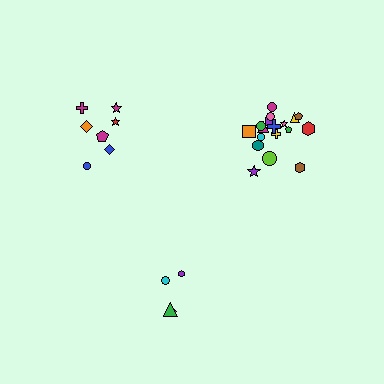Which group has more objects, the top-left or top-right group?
The top-right group.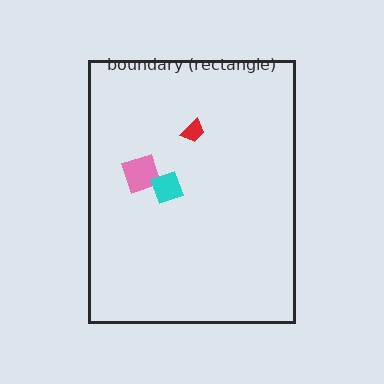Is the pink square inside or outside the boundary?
Inside.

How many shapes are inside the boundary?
3 inside, 0 outside.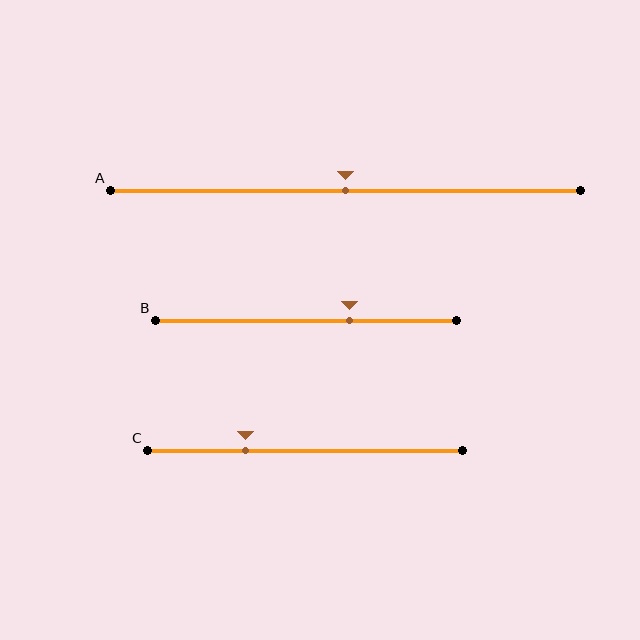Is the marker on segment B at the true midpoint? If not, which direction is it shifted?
No, the marker on segment B is shifted to the right by about 14% of the segment length.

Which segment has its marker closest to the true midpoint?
Segment A has its marker closest to the true midpoint.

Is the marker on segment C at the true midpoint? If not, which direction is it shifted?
No, the marker on segment C is shifted to the left by about 19% of the segment length.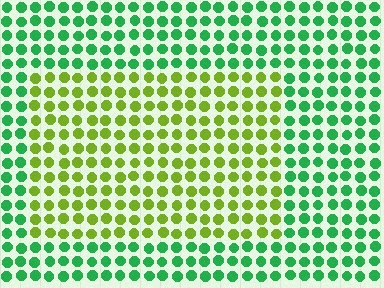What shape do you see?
I see a rectangle.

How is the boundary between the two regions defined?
The boundary is defined purely by a slight shift in hue (about 53 degrees). Spacing, size, and orientation are identical on both sides.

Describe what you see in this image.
The image is filled with small green elements in a uniform arrangement. A rectangle-shaped region is visible where the elements are tinted to a slightly different hue, forming a subtle color boundary.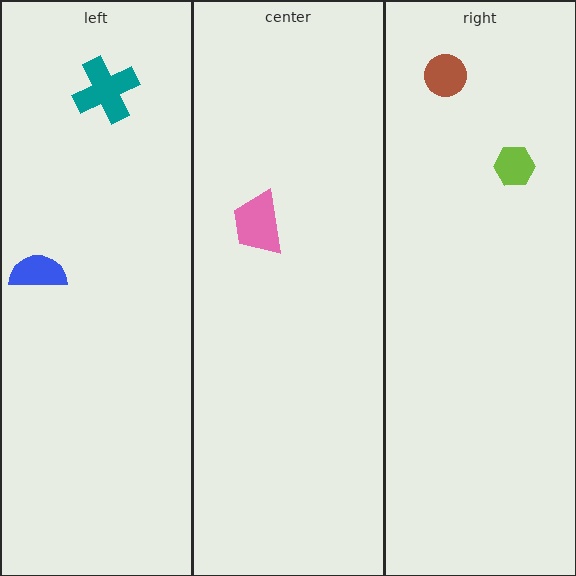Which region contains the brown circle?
The right region.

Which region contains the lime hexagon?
The right region.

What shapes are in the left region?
The blue semicircle, the teal cross.